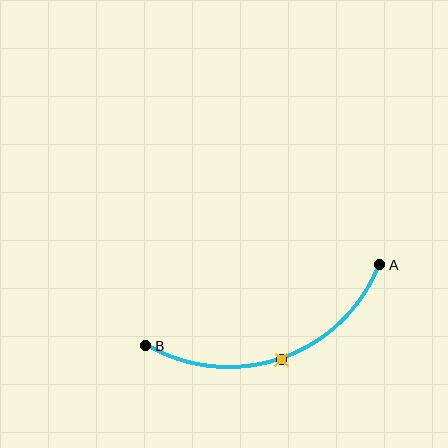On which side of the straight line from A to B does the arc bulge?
The arc bulges below the straight line connecting A and B.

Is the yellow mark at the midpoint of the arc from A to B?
Yes. The yellow mark lies on the arc at equal arc-length from both A and B — it is the arc midpoint.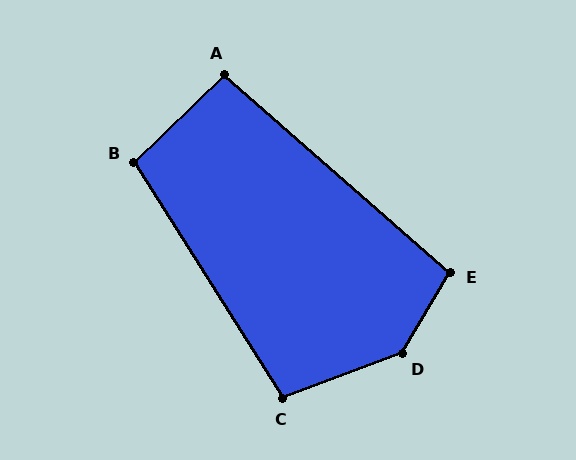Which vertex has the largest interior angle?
D, at approximately 141 degrees.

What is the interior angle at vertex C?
Approximately 102 degrees (obtuse).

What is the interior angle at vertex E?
Approximately 100 degrees (obtuse).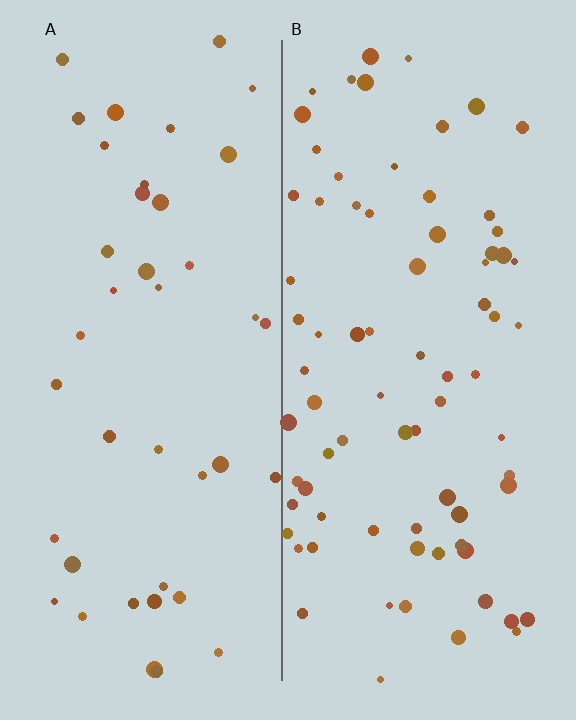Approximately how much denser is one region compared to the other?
Approximately 1.9× — region B over region A.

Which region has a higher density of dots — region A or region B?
B (the right).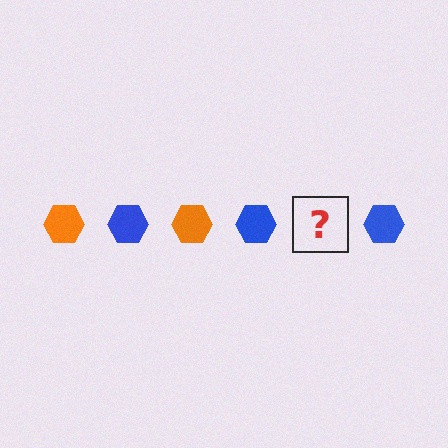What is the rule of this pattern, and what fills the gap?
The rule is that the pattern cycles through orange, blue hexagons. The gap should be filled with an orange hexagon.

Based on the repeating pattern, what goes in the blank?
The blank should be an orange hexagon.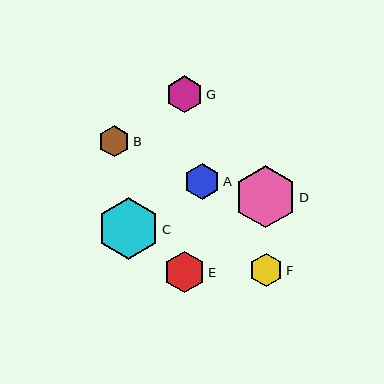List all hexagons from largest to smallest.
From largest to smallest: D, C, E, G, A, F, B.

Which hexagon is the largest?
Hexagon D is the largest with a size of approximately 62 pixels.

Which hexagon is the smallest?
Hexagon B is the smallest with a size of approximately 31 pixels.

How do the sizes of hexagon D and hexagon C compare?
Hexagon D and hexagon C are approximately the same size.